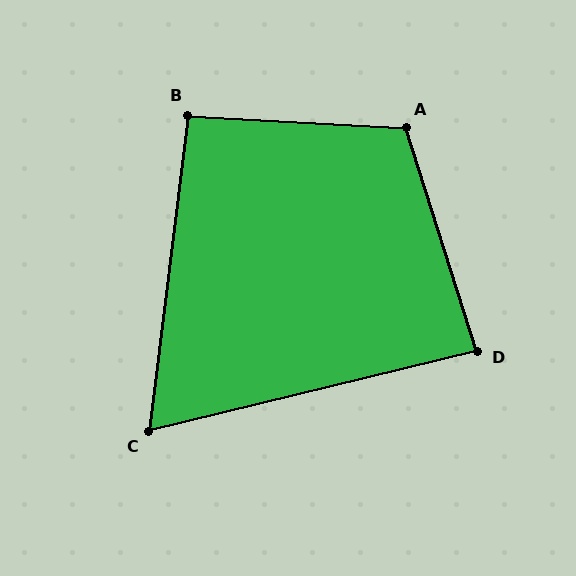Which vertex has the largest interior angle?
A, at approximately 111 degrees.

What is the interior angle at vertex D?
Approximately 86 degrees (approximately right).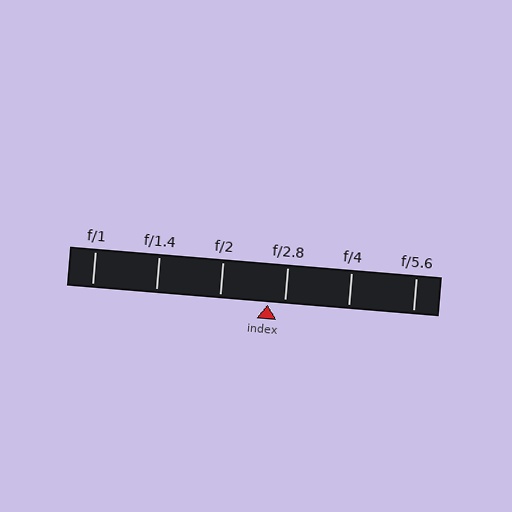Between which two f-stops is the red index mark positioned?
The index mark is between f/2 and f/2.8.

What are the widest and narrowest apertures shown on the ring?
The widest aperture shown is f/1 and the narrowest is f/5.6.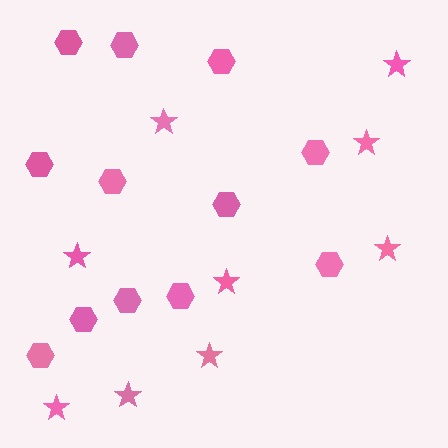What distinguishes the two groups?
There are 2 groups: one group of hexagons (12) and one group of stars (9).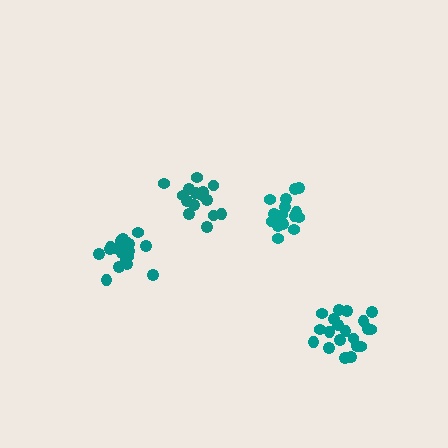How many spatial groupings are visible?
There are 4 spatial groupings.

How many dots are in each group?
Group 1: 15 dots, Group 2: 20 dots, Group 3: 20 dots, Group 4: 16 dots (71 total).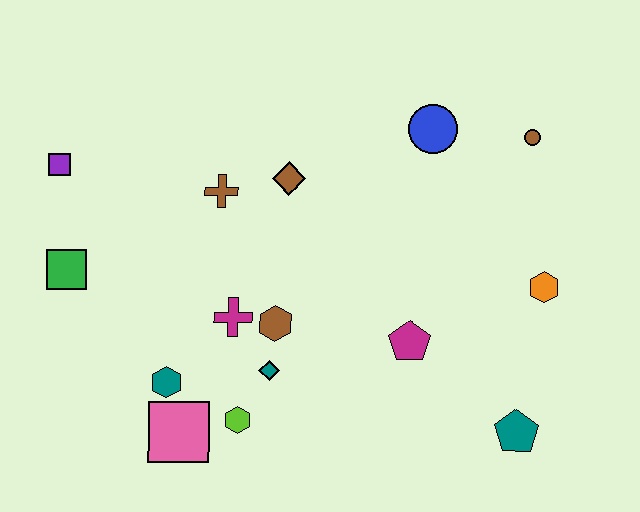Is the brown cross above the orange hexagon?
Yes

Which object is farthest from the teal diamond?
The brown circle is farthest from the teal diamond.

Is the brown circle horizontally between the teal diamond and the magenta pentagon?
No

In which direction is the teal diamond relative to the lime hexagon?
The teal diamond is above the lime hexagon.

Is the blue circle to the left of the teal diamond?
No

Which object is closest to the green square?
The purple square is closest to the green square.